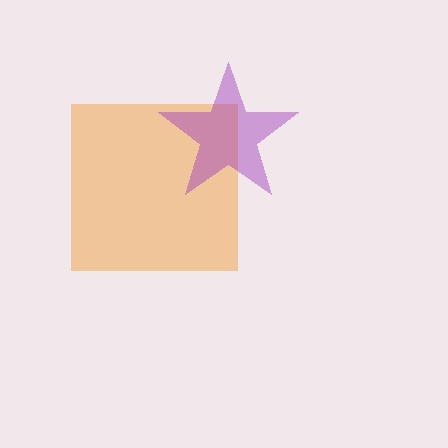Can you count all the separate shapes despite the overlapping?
Yes, there are 2 separate shapes.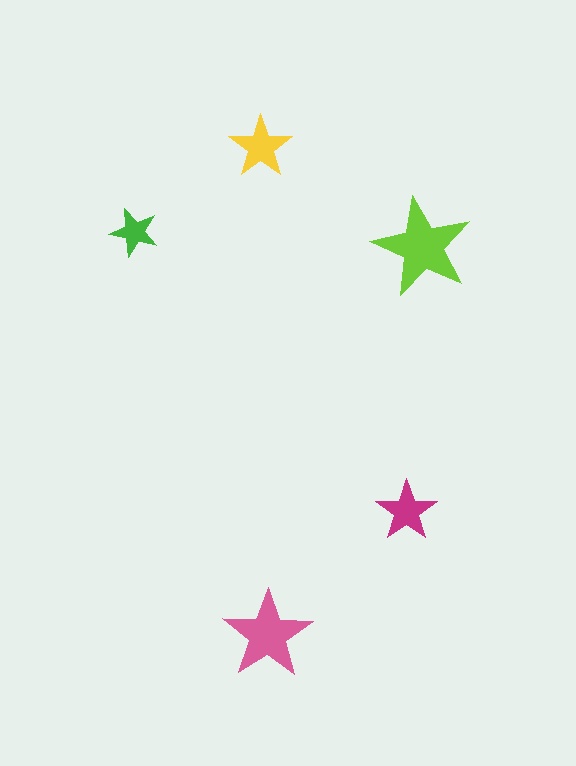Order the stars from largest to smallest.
the lime one, the pink one, the yellow one, the magenta one, the green one.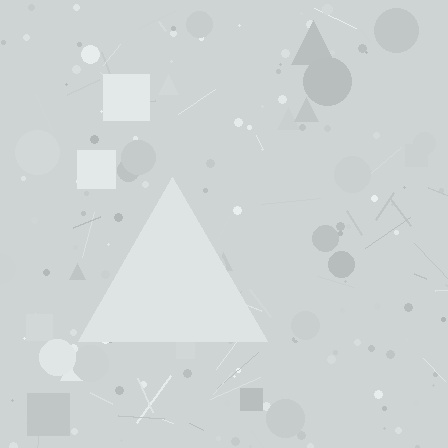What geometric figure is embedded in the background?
A triangle is embedded in the background.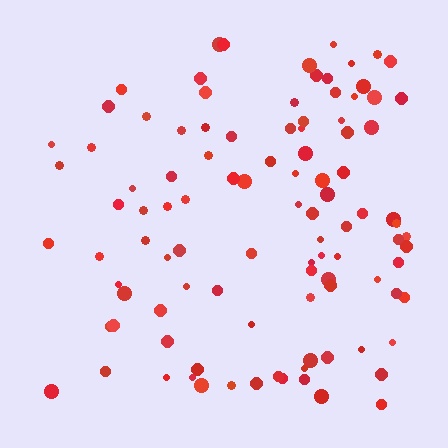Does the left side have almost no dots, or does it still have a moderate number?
Still a moderate number, just noticeably fewer than the right.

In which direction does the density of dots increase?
From left to right, with the right side densest.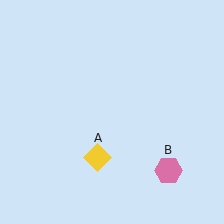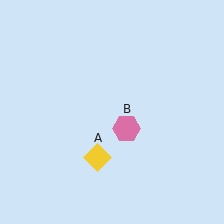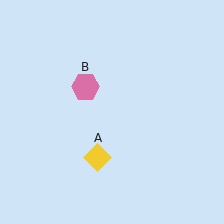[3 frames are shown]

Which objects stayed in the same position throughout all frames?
Yellow diamond (object A) remained stationary.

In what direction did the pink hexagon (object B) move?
The pink hexagon (object B) moved up and to the left.